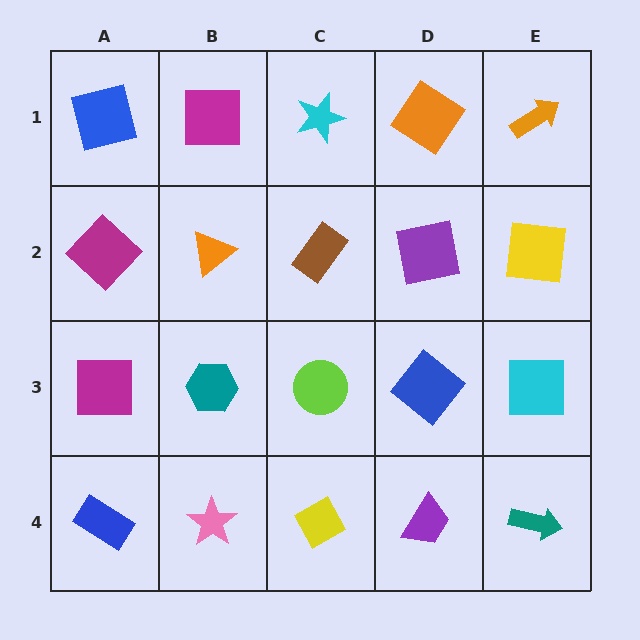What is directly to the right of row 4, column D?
A teal arrow.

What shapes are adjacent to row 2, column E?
An orange arrow (row 1, column E), a cyan square (row 3, column E), a purple square (row 2, column D).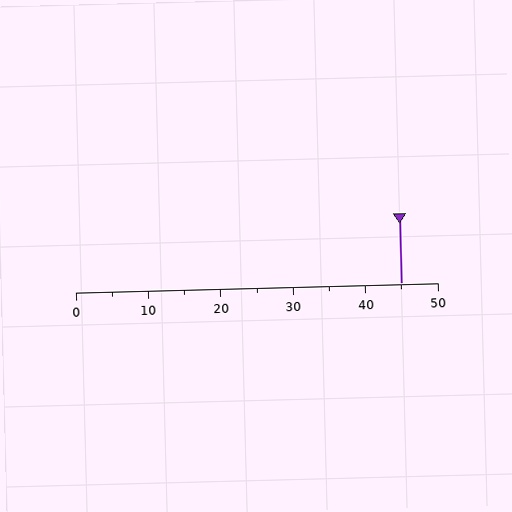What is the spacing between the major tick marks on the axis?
The major ticks are spaced 10 apart.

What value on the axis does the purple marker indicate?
The marker indicates approximately 45.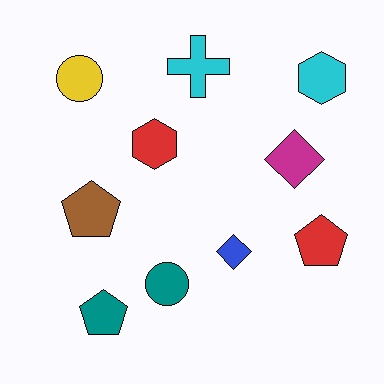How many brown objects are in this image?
There is 1 brown object.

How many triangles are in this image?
There are no triangles.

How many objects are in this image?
There are 10 objects.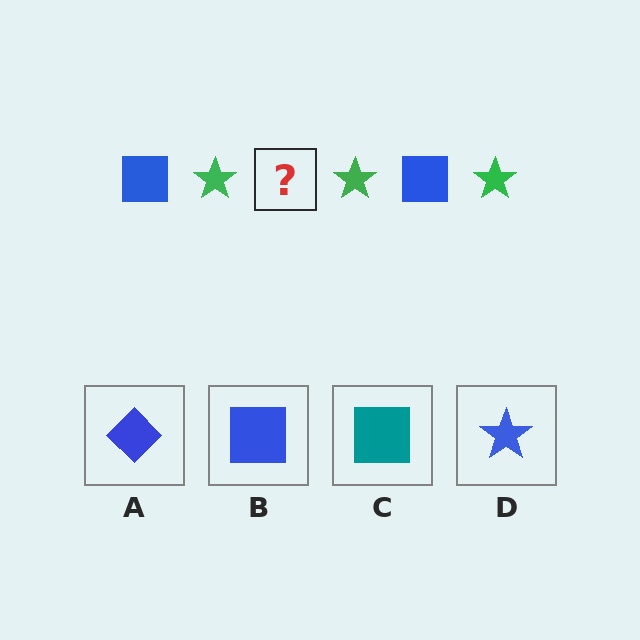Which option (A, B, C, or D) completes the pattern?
B.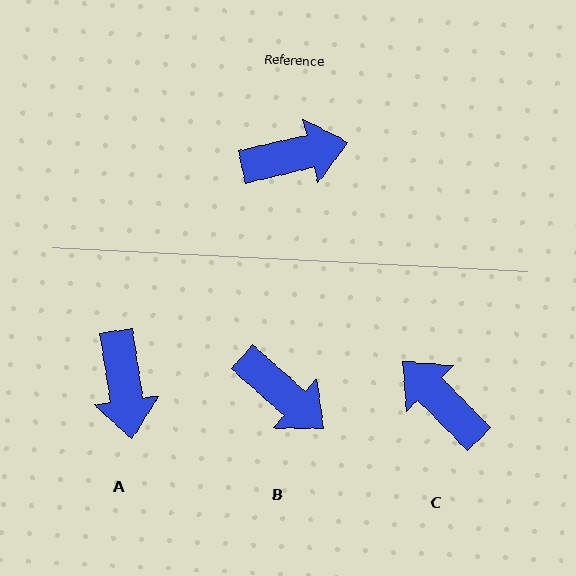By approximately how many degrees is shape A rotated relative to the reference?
Approximately 95 degrees clockwise.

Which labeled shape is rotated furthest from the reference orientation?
C, about 121 degrees away.